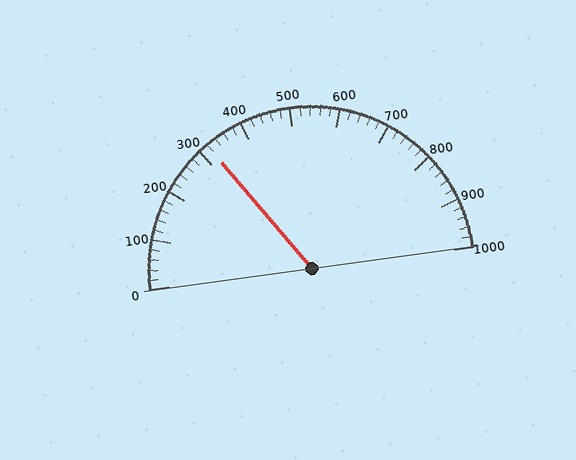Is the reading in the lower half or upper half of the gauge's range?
The reading is in the lower half of the range (0 to 1000).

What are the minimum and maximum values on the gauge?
The gauge ranges from 0 to 1000.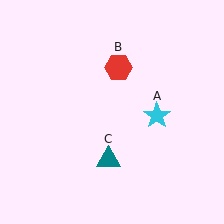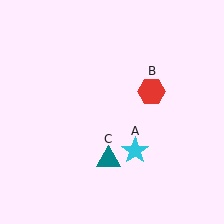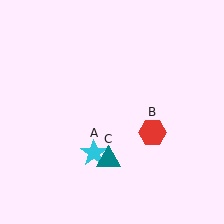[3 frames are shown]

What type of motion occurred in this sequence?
The cyan star (object A), red hexagon (object B) rotated clockwise around the center of the scene.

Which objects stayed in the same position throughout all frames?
Teal triangle (object C) remained stationary.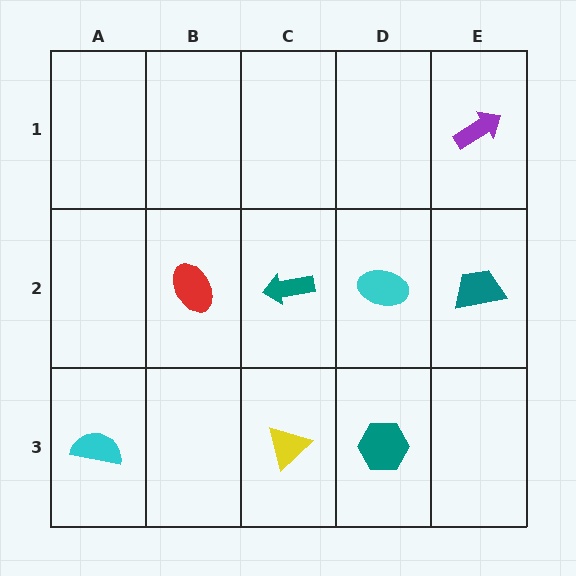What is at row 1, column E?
A purple arrow.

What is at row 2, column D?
A cyan ellipse.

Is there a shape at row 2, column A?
No, that cell is empty.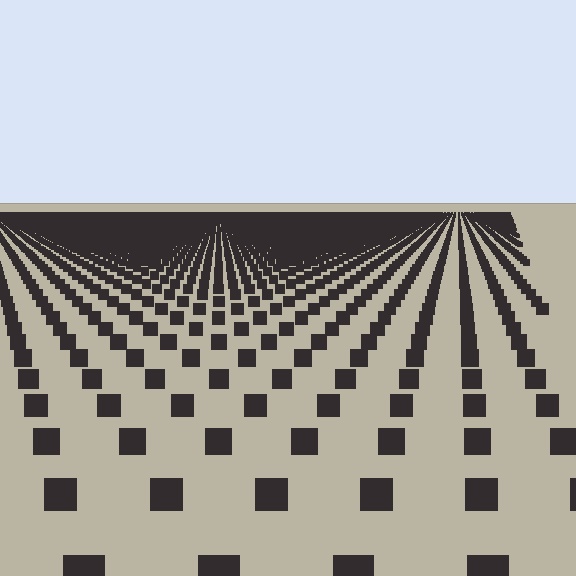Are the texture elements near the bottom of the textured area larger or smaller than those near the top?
Larger. Near the bottom, elements are closer to the viewer and appear at a bigger on-screen size.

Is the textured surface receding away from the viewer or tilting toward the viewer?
The surface is receding away from the viewer. Texture elements get smaller and denser toward the top.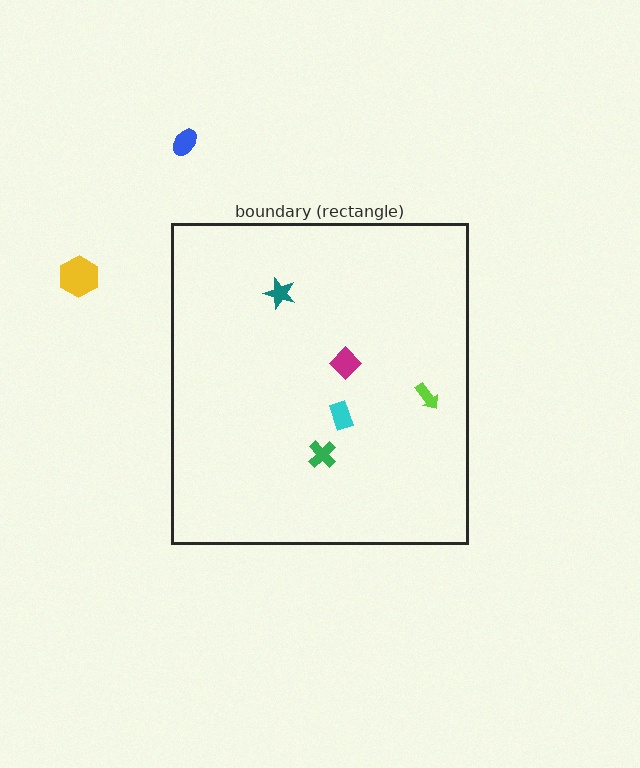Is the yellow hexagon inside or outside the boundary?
Outside.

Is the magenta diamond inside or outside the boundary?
Inside.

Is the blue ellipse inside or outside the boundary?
Outside.